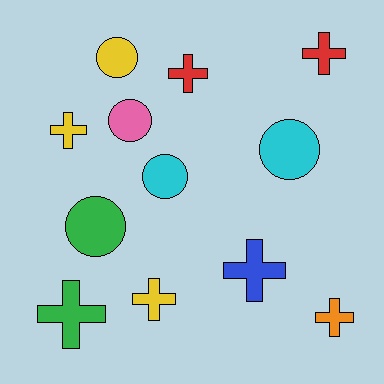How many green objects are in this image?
There are 2 green objects.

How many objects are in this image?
There are 12 objects.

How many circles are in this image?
There are 5 circles.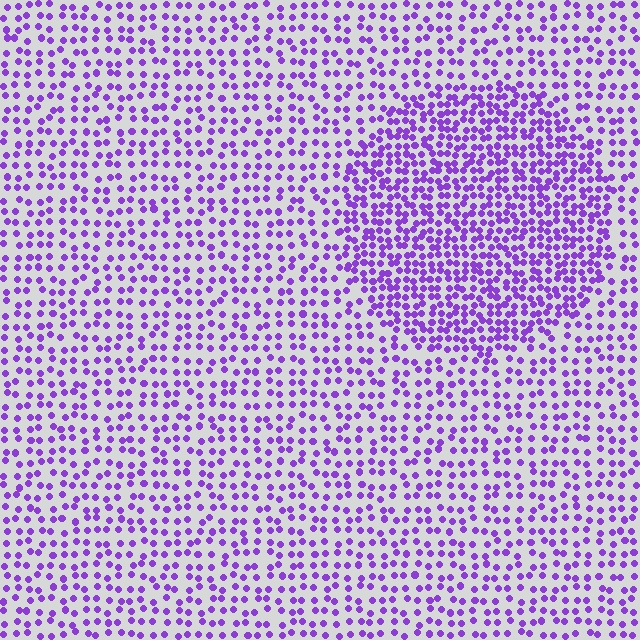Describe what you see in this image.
The image contains small purple elements arranged at two different densities. A circle-shaped region is visible where the elements are more densely packed than the surrounding area.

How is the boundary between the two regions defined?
The boundary is defined by a change in element density (approximately 1.9x ratio). All elements are the same color, size, and shape.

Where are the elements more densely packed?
The elements are more densely packed inside the circle boundary.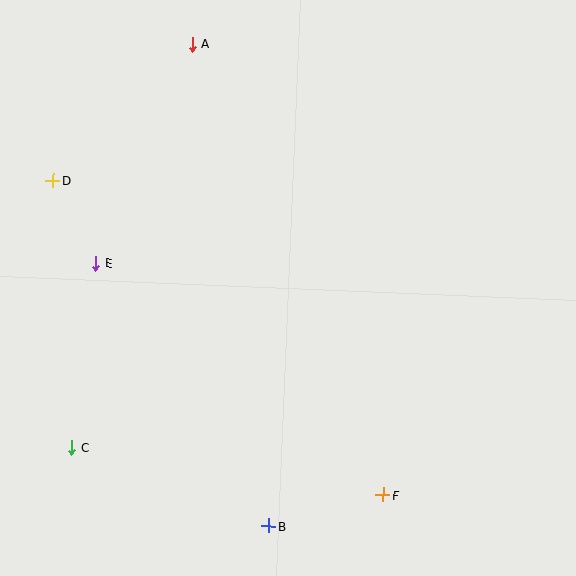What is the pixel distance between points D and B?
The distance between D and B is 408 pixels.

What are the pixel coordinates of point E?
Point E is at (96, 263).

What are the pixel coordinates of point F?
Point F is at (383, 495).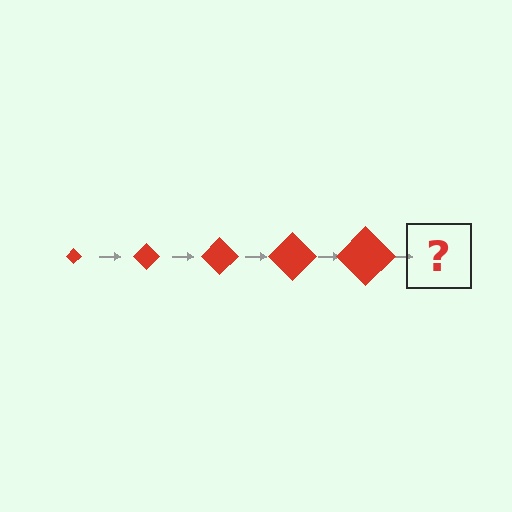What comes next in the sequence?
The next element should be a red diamond, larger than the previous one.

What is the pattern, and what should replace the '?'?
The pattern is that the diamond gets progressively larger each step. The '?' should be a red diamond, larger than the previous one.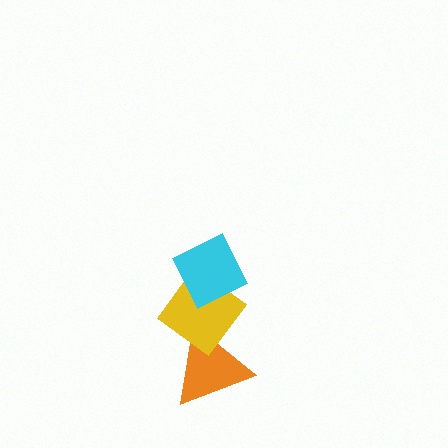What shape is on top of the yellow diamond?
The cyan diamond is on top of the yellow diamond.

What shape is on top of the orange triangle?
The yellow diamond is on top of the orange triangle.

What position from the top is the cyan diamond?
The cyan diamond is 1st from the top.